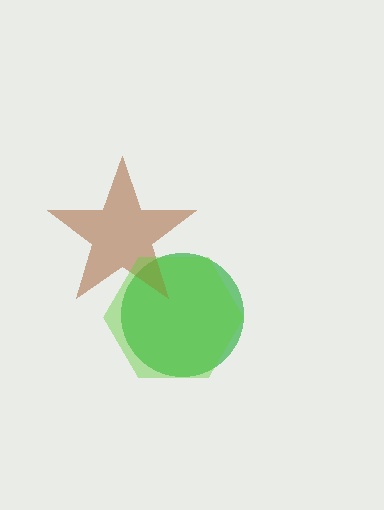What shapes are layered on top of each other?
The layered shapes are: a green circle, a brown star, a lime hexagon.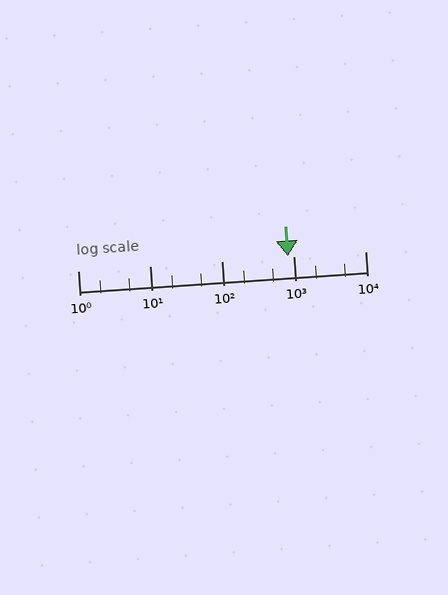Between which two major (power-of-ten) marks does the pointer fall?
The pointer is between 100 and 1000.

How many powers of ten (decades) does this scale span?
The scale spans 4 decades, from 1 to 10000.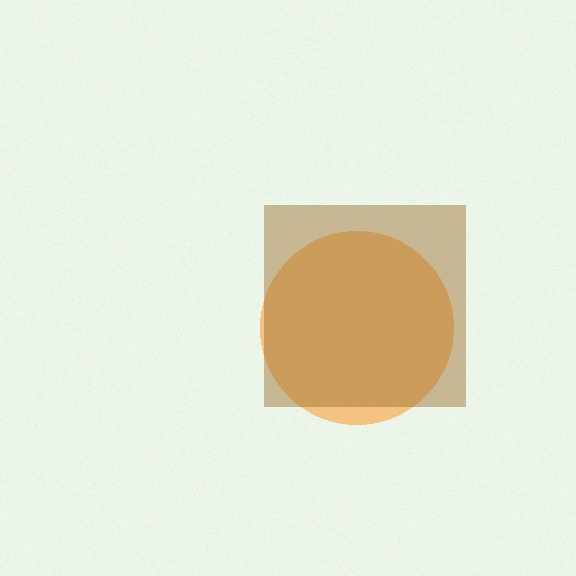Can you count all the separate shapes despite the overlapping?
Yes, there are 2 separate shapes.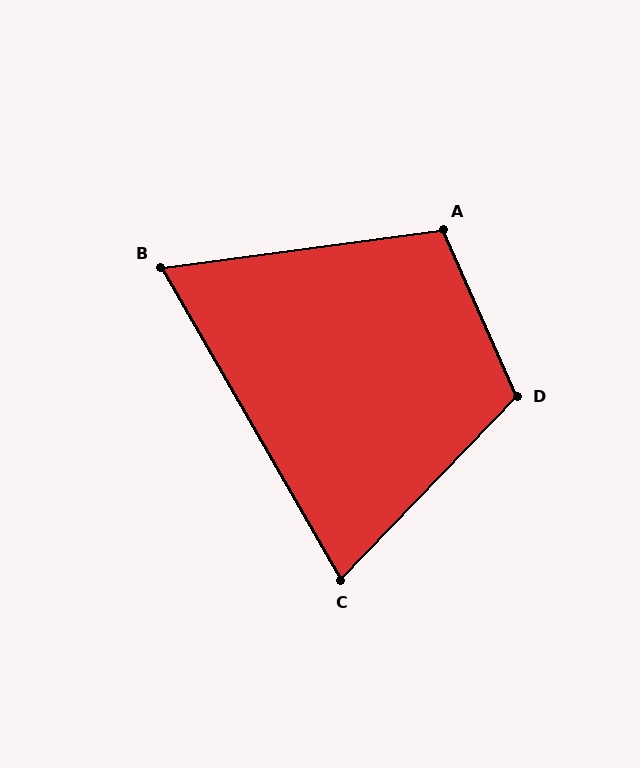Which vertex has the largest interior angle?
D, at approximately 112 degrees.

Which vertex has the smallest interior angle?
B, at approximately 68 degrees.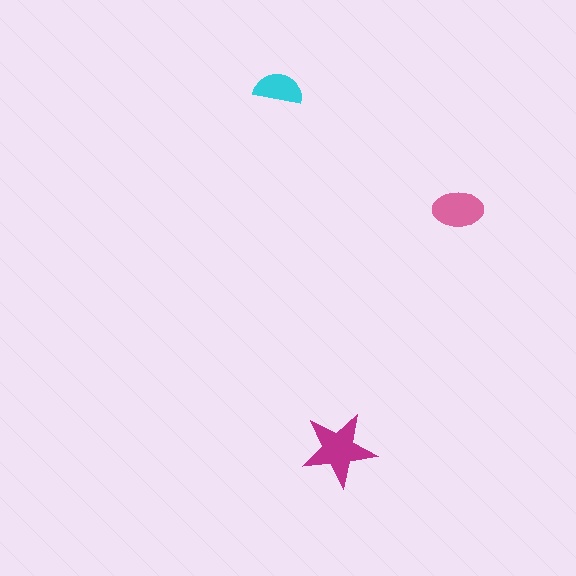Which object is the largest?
The magenta star.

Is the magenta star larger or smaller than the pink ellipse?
Larger.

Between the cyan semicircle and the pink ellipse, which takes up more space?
The pink ellipse.